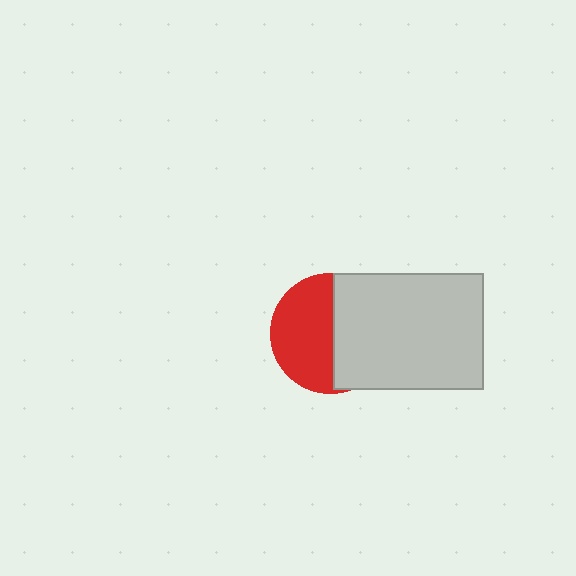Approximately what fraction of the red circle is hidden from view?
Roughly 46% of the red circle is hidden behind the light gray rectangle.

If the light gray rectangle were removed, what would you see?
You would see the complete red circle.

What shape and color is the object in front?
The object in front is a light gray rectangle.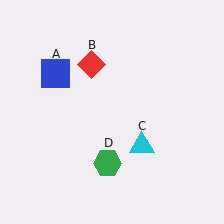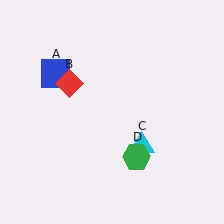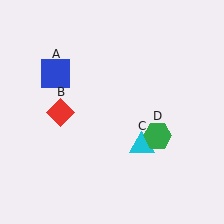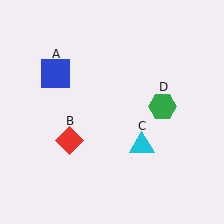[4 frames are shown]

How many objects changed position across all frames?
2 objects changed position: red diamond (object B), green hexagon (object D).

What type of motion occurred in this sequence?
The red diamond (object B), green hexagon (object D) rotated counterclockwise around the center of the scene.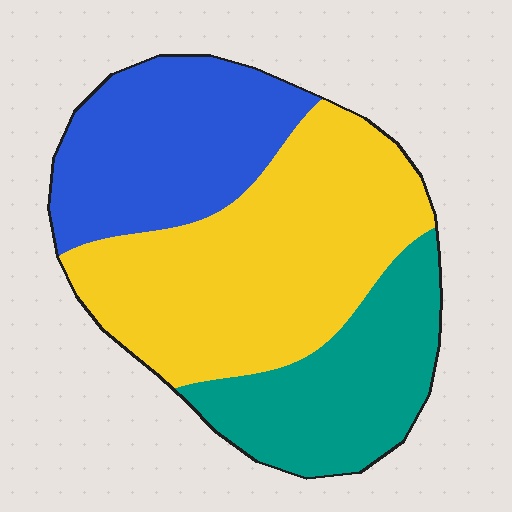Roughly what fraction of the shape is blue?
Blue covers around 30% of the shape.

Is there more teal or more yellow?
Yellow.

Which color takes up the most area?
Yellow, at roughly 45%.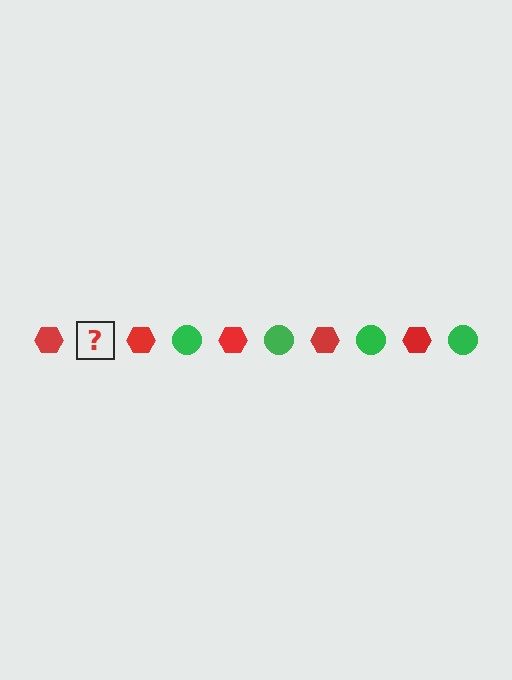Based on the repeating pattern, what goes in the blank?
The blank should be a green circle.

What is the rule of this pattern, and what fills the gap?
The rule is that the pattern alternates between red hexagon and green circle. The gap should be filled with a green circle.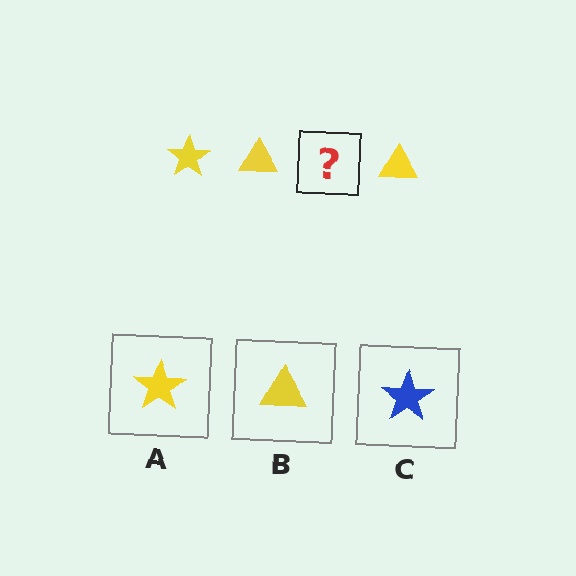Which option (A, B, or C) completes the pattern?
A.